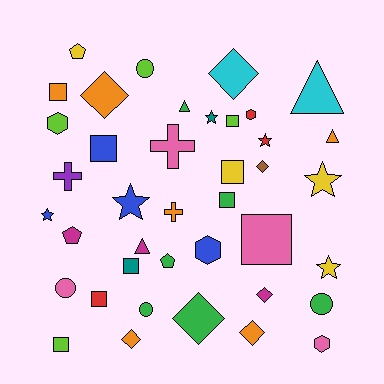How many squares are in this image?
There are 9 squares.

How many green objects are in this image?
There are 6 green objects.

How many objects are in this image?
There are 40 objects.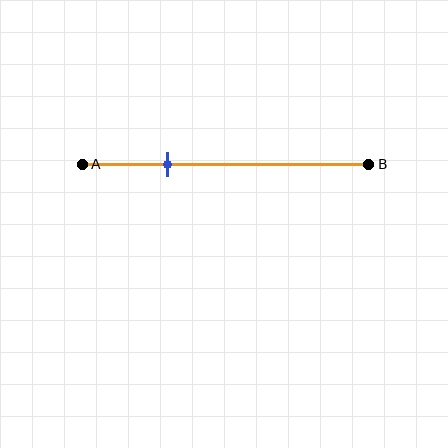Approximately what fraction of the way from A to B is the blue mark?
The blue mark is approximately 30% of the way from A to B.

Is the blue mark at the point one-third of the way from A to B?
No, the mark is at about 30% from A, not at the 33% one-third point.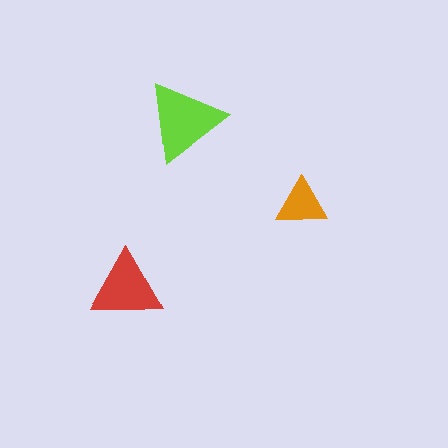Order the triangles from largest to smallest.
the lime one, the red one, the orange one.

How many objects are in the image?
There are 3 objects in the image.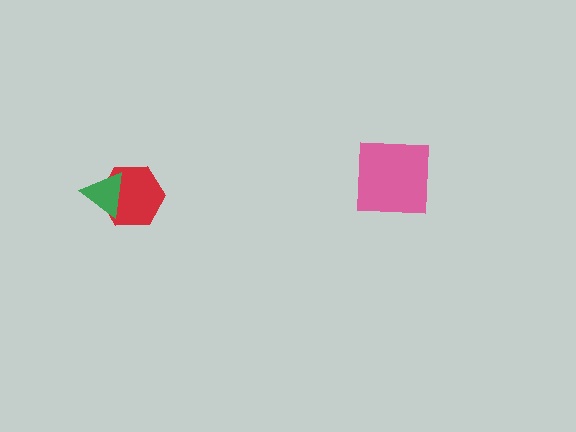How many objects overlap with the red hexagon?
1 object overlaps with the red hexagon.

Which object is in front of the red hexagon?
The green triangle is in front of the red hexagon.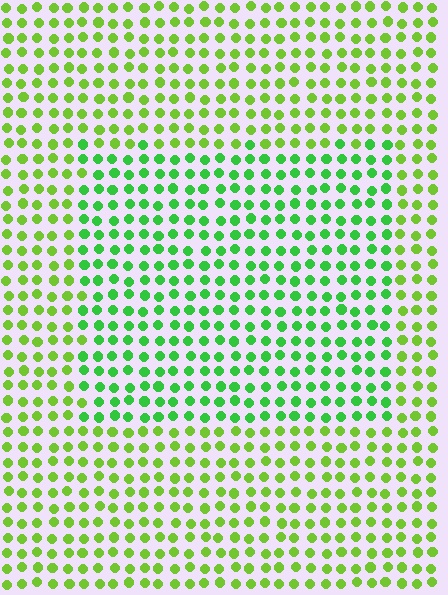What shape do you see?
I see a rectangle.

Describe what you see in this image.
The image is filled with small lime elements in a uniform arrangement. A rectangle-shaped region is visible where the elements are tinted to a slightly different hue, forming a subtle color boundary.